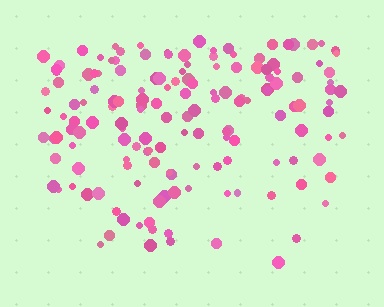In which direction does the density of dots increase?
From bottom to top, with the top side densest.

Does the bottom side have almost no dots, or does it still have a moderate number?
Still a moderate number, just noticeably fewer than the top.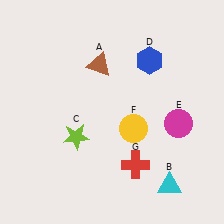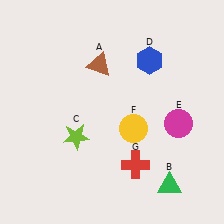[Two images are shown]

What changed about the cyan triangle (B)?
In Image 1, B is cyan. In Image 2, it changed to green.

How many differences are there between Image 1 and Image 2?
There is 1 difference between the two images.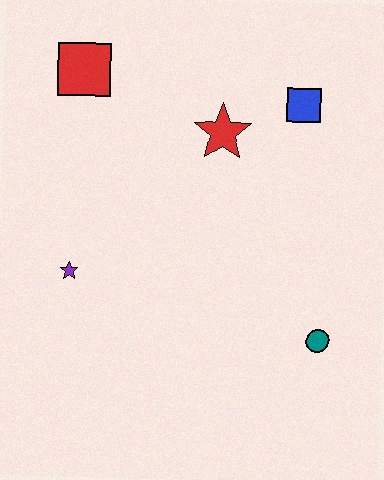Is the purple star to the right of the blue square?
No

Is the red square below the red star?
No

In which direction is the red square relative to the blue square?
The red square is to the left of the blue square.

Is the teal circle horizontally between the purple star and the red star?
No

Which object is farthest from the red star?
The teal circle is farthest from the red star.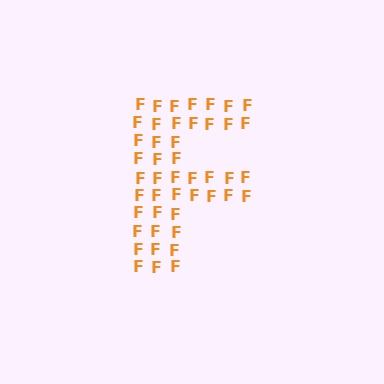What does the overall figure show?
The overall figure shows the letter F.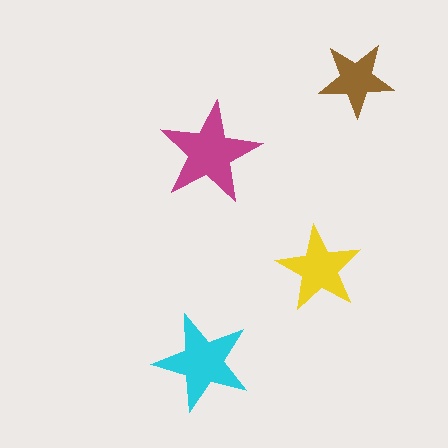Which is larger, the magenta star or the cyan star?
The magenta one.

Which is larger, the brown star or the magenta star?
The magenta one.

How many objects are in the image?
There are 4 objects in the image.